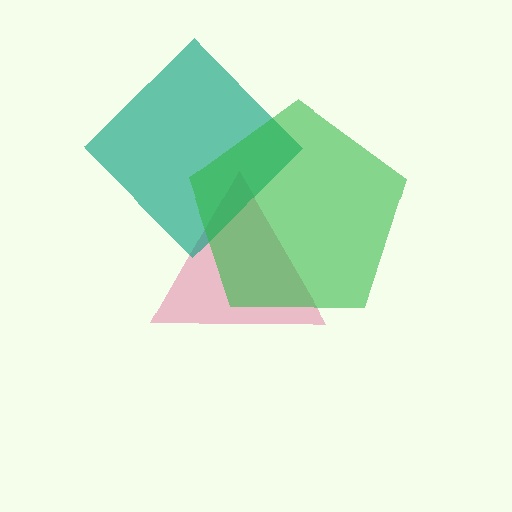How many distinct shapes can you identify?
There are 3 distinct shapes: a pink triangle, a teal diamond, a green pentagon.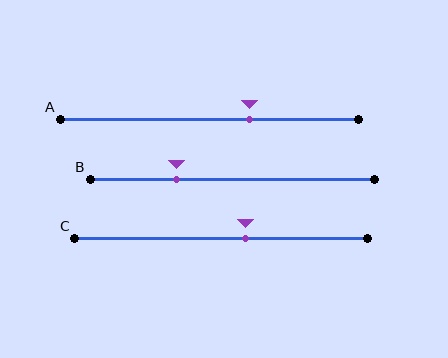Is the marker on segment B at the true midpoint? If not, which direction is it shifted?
No, the marker on segment B is shifted to the left by about 20% of the segment length.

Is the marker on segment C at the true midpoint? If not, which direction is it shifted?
No, the marker on segment C is shifted to the right by about 8% of the segment length.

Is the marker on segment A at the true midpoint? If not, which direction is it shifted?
No, the marker on segment A is shifted to the right by about 14% of the segment length.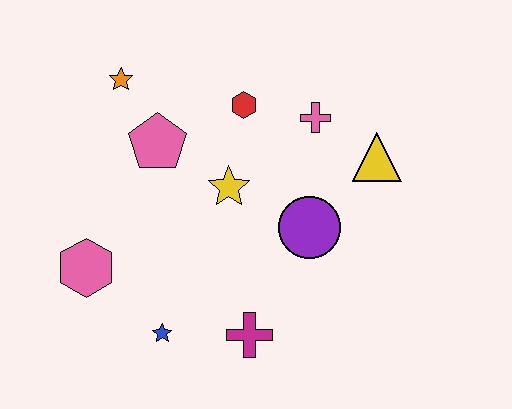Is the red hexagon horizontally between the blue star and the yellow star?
No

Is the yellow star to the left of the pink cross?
Yes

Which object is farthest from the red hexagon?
The blue star is farthest from the red hexagon.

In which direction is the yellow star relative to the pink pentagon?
The yellow star is to the right of the pink pentagon.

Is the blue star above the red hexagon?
No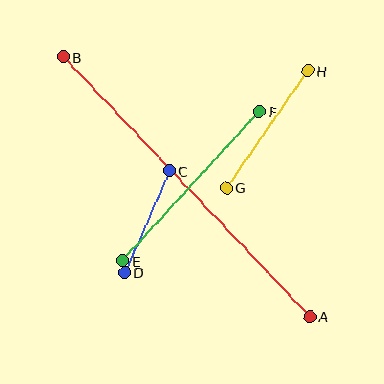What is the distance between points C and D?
The distance is approximately 111 pixels.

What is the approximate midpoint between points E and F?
The midpoint is at approximately (191, 186) pixels.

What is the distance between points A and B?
The distance is approximately 358 pixels.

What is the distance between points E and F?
The distance is approximately 202 pixels.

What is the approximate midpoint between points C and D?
The midpoint is at approximately (147, 222) pixels.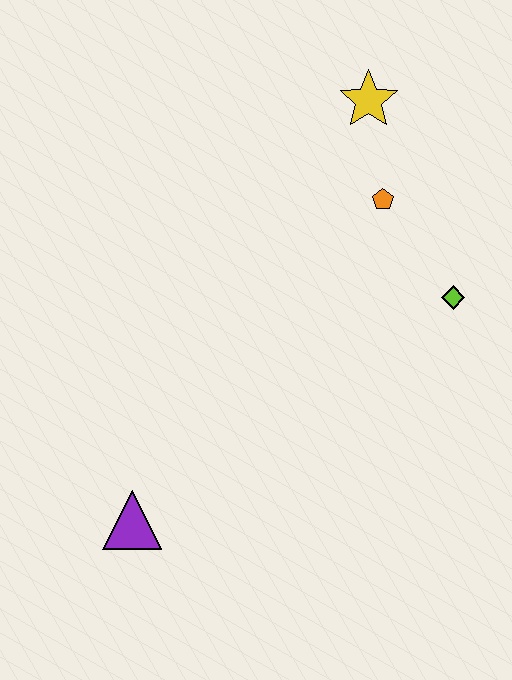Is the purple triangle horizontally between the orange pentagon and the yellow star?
No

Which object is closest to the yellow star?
The orange pentagon is closest to the yellow star.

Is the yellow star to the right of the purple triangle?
Yes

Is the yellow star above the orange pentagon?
Yes